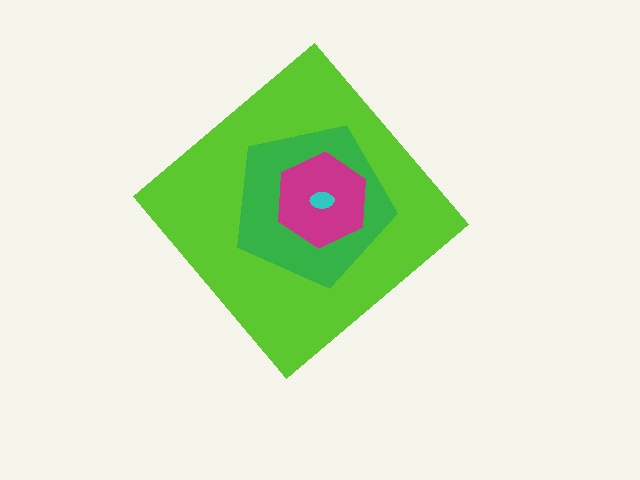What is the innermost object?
The cyan ellipse.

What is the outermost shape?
The lime diamond.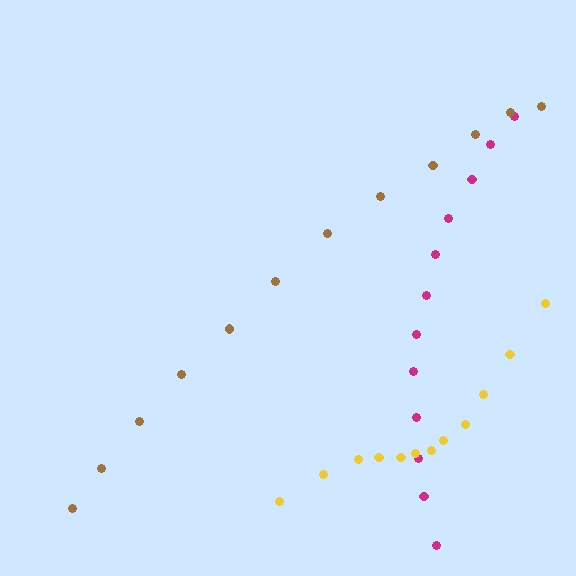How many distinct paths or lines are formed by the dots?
There are 3 distinct paths.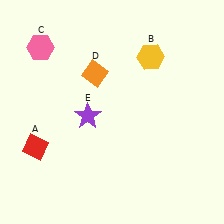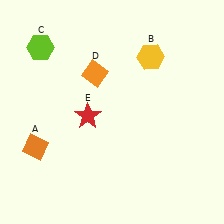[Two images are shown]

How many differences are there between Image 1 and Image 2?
There are 3 differences between the two images.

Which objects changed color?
A changed from red to orange. C changed from pink to lime. E changed from purple to red.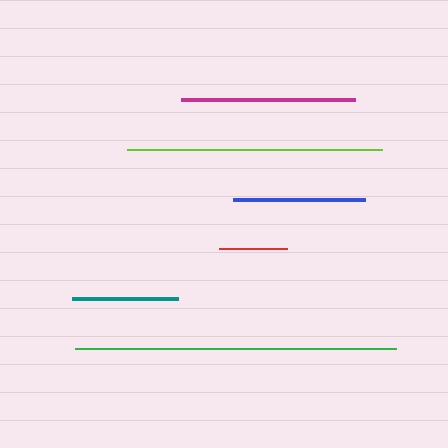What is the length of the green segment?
The green segment is approximately 320 pixels long.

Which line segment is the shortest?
The red line is the shortest at approximately 68 pixels.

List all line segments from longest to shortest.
From longest to shortest: green, lime, magenta, blue, teal, red.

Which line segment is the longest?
The green line is the longest at approximately 320 pixels.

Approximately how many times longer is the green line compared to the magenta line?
The green line is approximately 1.8 times the length of the magenta line.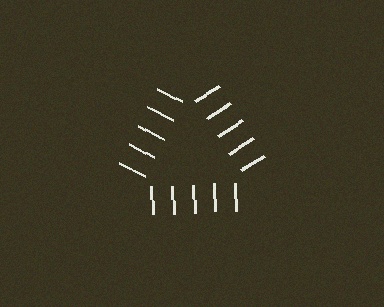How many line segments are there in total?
15 — 5 along each of the 3 edges.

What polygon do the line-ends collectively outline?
An illusory triangle — the line segments terminate on its edges but no continuous stroke is drawn.